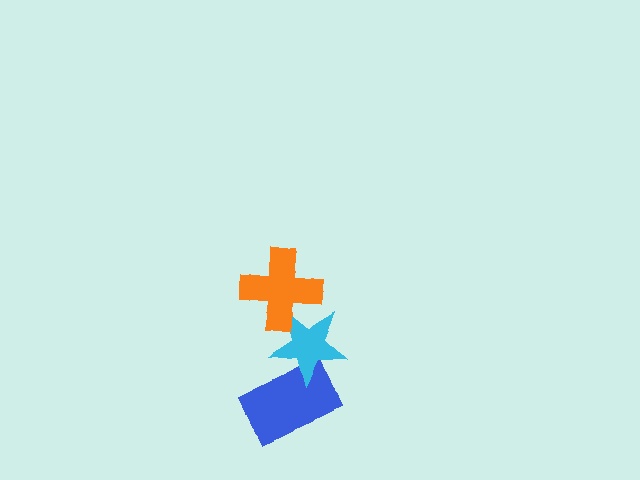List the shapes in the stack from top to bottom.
From top to bottom: the orange cross, the cyan star, the blue rectangle.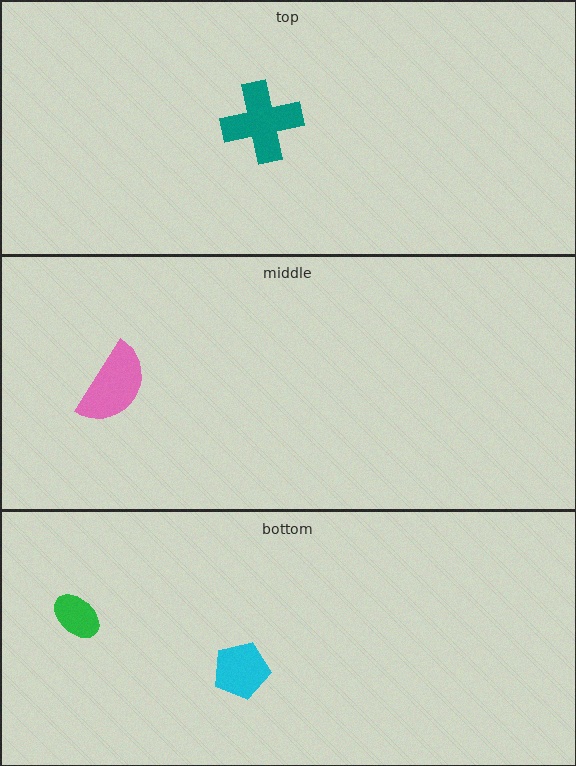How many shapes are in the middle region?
1.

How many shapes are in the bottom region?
2.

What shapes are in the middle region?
The pink semicircle.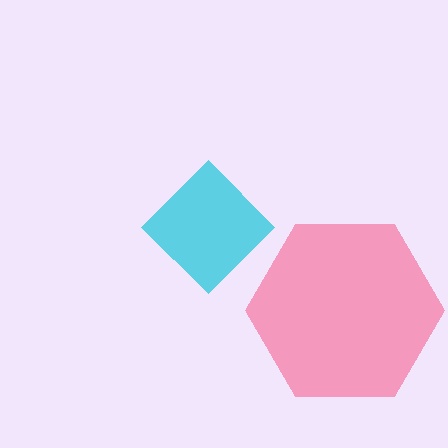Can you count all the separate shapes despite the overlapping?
Yes, there are 2 separate shapes.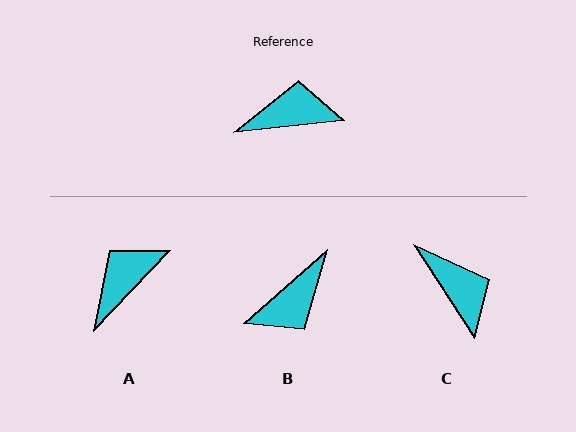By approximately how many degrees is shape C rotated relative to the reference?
Approximately 64 degrees clockwise.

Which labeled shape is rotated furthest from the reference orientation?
B, about 145 degrees away.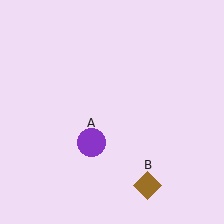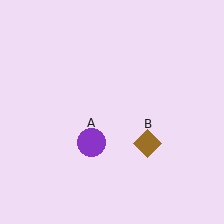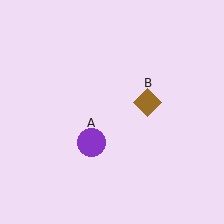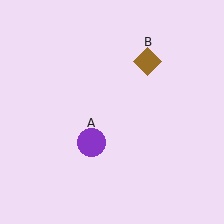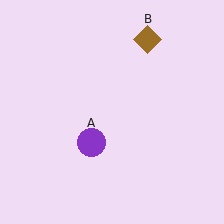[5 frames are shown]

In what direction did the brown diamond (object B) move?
The brown diamond (object B) moved up.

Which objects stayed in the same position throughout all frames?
Purple circle (object A) remained stationary.